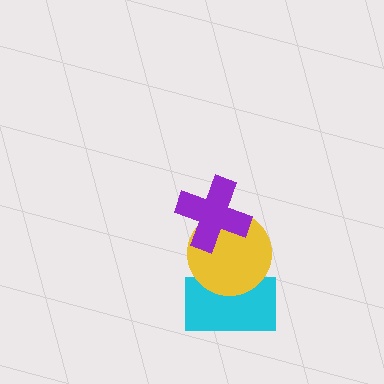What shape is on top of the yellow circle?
The purple cross is on top of the yellow circle.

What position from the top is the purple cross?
The purple cross is 1st from the top.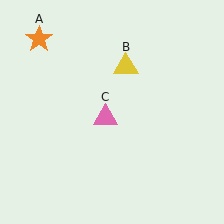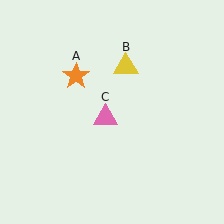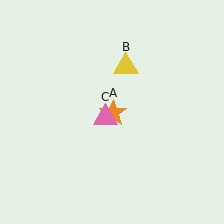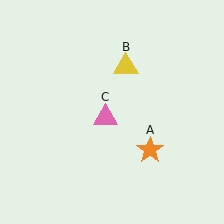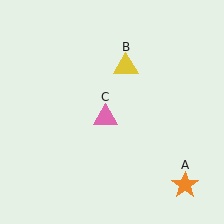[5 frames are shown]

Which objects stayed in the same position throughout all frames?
Yellow triangle (object B) and pink triangle (object C) remained stationary.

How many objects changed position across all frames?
1 object changed position: orange star (object A).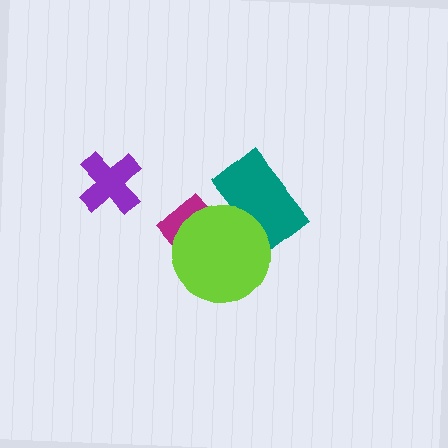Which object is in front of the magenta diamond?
The lime circle is in front of the magenta diamond.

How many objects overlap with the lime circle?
2 objects overlap with the lime circle.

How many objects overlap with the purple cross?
0 objects overlap with the purple cross.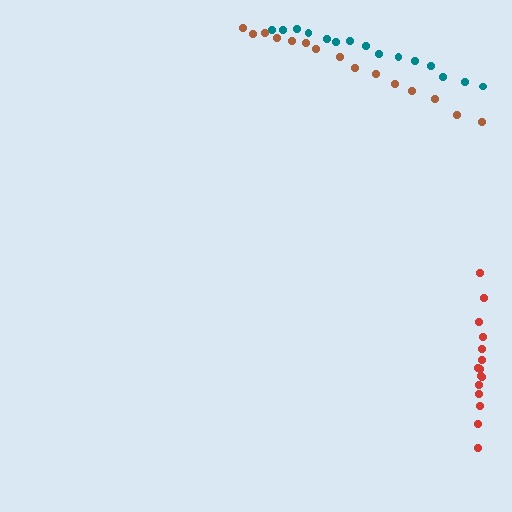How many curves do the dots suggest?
There are 3 distinct paths.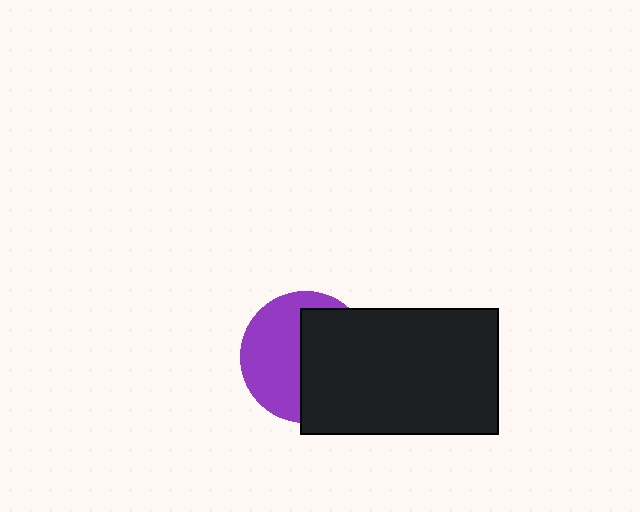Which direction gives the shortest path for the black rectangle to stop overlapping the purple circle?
Moving right gives the shortest separation.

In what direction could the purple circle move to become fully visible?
The purple circle could move left. That would shift it out from behind the black rectangle entirely.